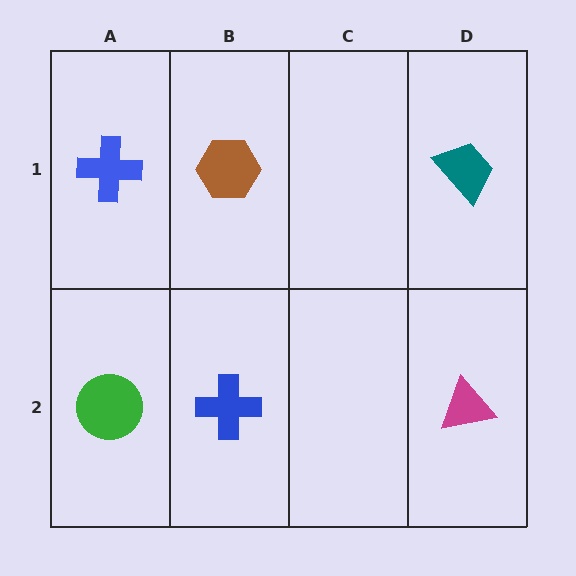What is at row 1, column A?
A blue cross.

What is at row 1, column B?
A brown hexagon.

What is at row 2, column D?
A magenta triangle.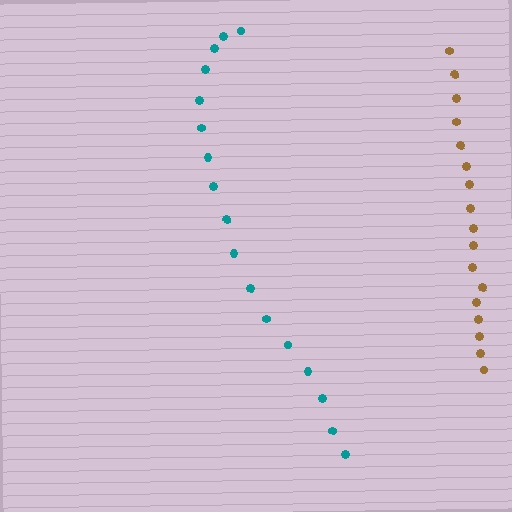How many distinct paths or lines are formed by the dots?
There are 2 distinct paths.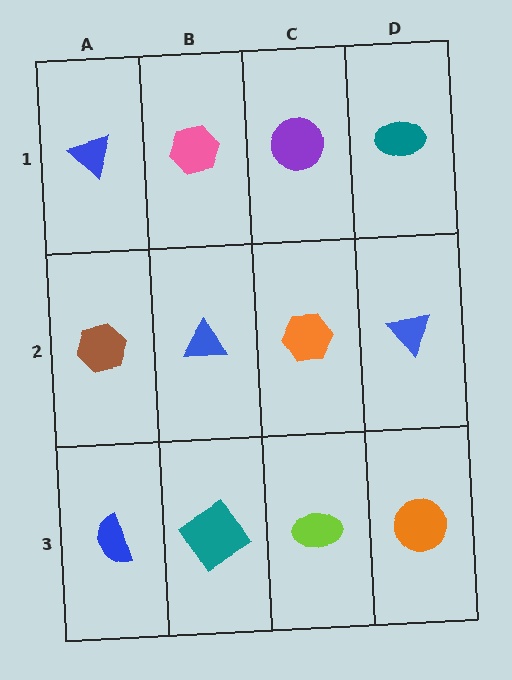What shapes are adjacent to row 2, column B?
A pink hexagon (row 1, column B), a teal diamond (row 3, column B), a brown hexagon (row 2, column A), an orange hexagon (row 2, column C).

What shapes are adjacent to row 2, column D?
A teal ellipse (row 1, column D), an orange circle (row 3, column D), an orange hexagon (row 2, column C).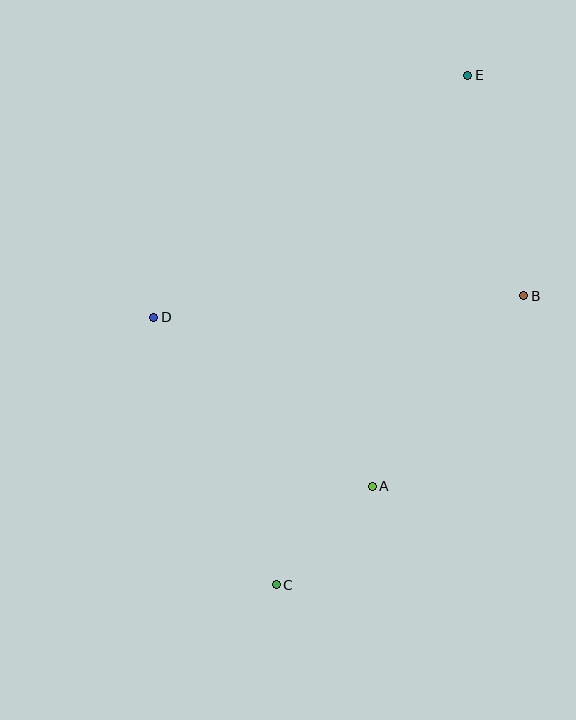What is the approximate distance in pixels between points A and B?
The distance between A and B is approximately 244 pixels.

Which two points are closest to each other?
Points A and C are closest to each other.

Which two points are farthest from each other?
Points C and E are farthest from each other.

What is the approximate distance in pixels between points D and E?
The distance between D and E is approximately 396 pixels.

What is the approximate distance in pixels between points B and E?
The distance between B and E is approximately 228 pixels.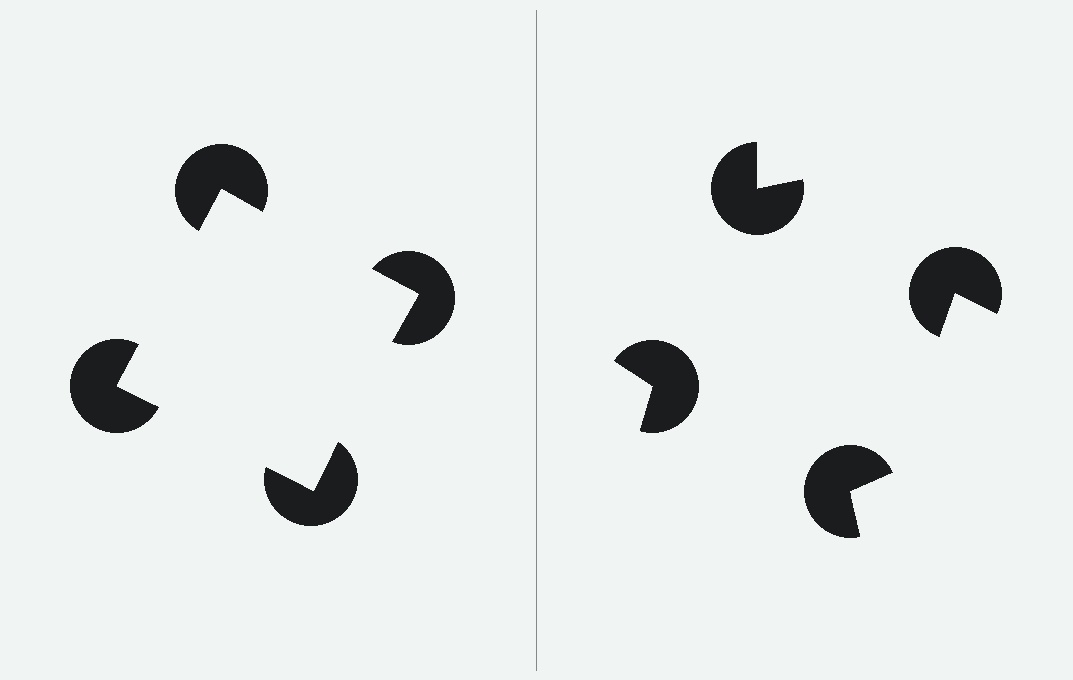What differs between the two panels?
The pac-man discs are positioned identically on both sides; only the wedge orientations differ. On the left they align to a square; on the right they are misaligned.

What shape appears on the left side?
An illusory square.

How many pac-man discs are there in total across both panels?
8 — 4 on each side.